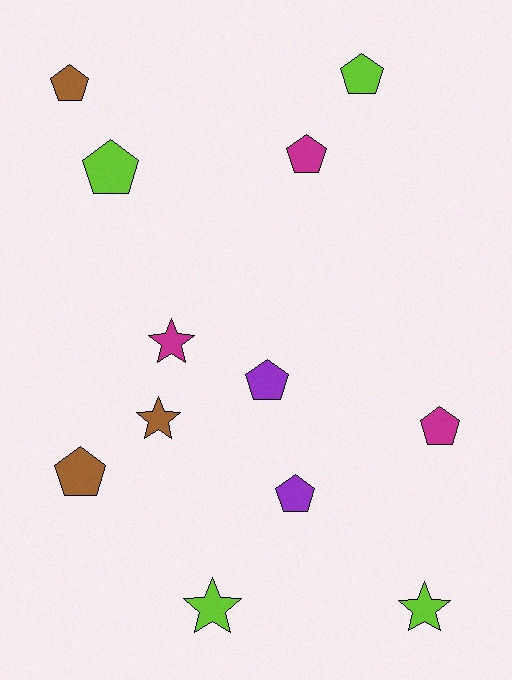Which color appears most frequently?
Lime, with 4 objects.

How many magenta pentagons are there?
There are 2 magenta pentagons.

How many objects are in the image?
There are 12 objects.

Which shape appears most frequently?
Pentagon, with 8 objects.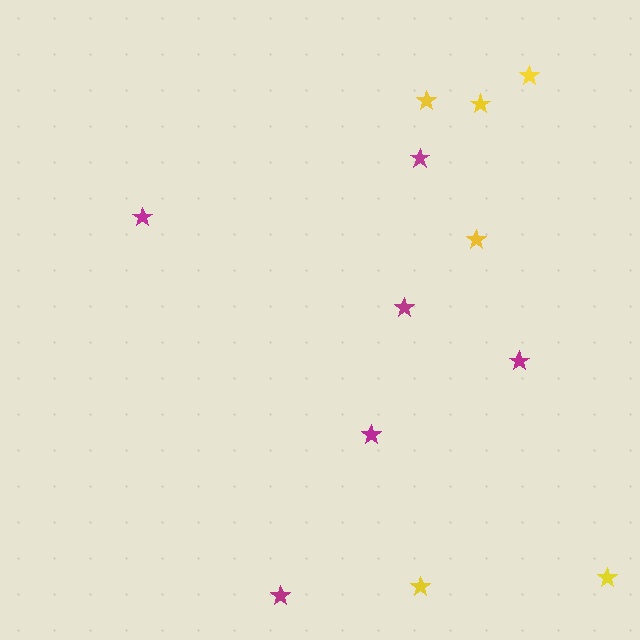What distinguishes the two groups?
There are 2 groups: one group of yellow stars (6) and one group of magenta stars (6).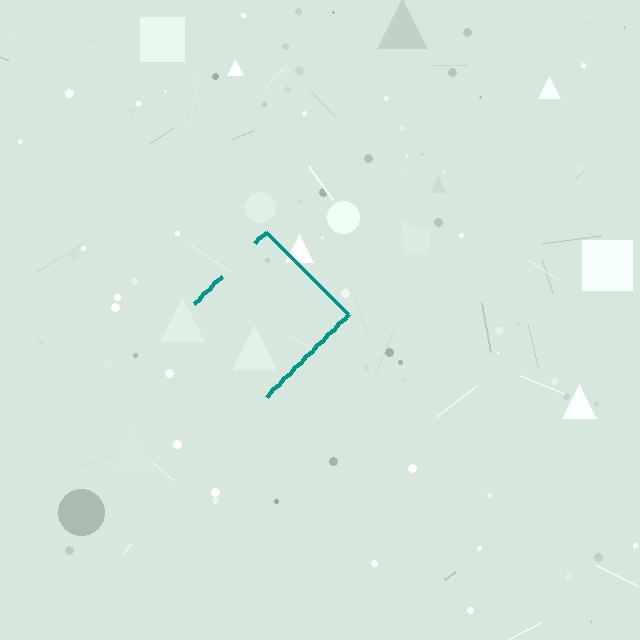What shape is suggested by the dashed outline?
The dashed outline suggests a diamond.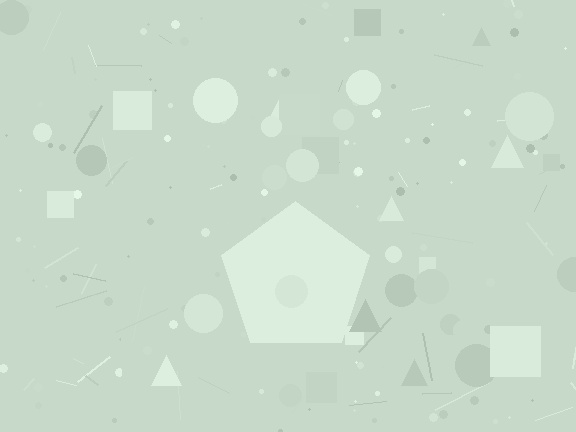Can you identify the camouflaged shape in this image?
The camouflaged shape is a pentagon.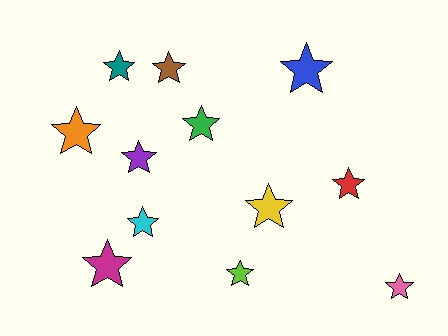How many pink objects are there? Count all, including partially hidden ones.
There is 1 pink object.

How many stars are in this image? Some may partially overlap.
There are 12 stars.